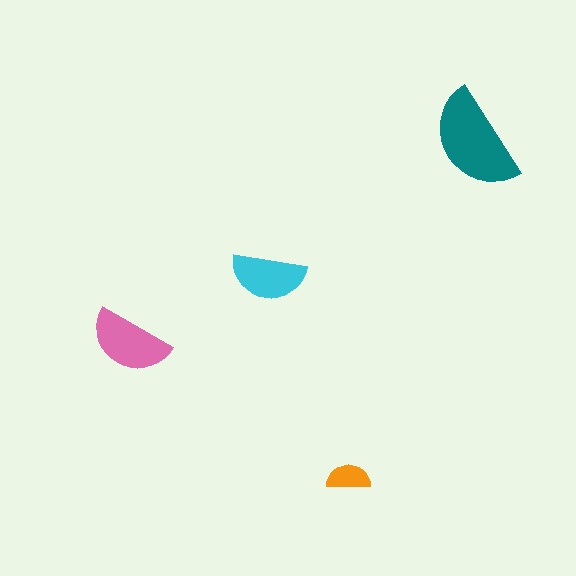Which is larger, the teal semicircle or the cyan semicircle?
The teal one.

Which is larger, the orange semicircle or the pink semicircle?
The pink one.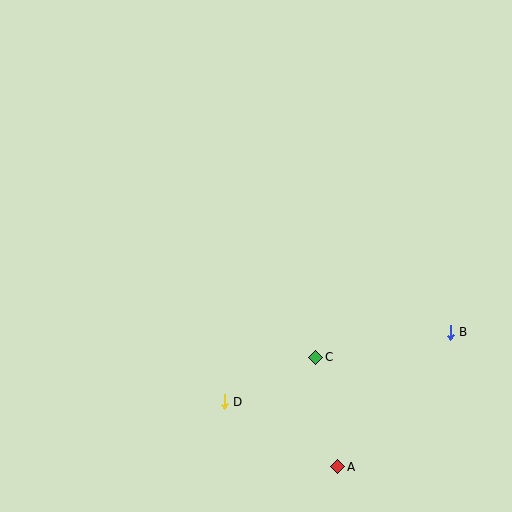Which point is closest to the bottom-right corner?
Point A is closest to the bottom-right corner.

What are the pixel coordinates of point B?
Point B is at (450, 332).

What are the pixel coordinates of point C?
Point C is at (316, 357).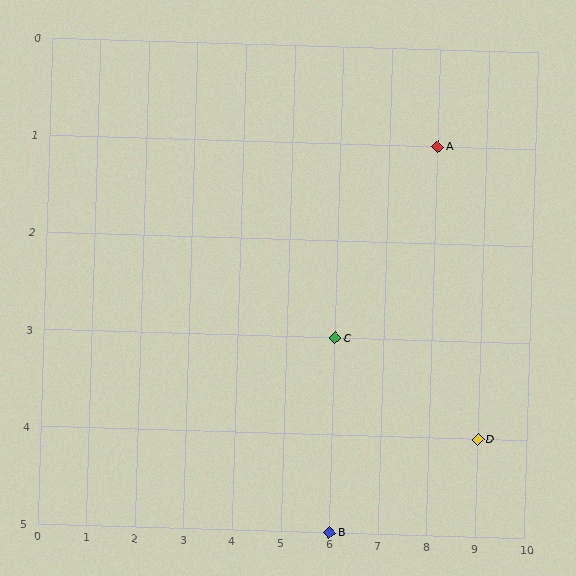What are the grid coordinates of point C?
Point C is at grid coordinates (6, 3).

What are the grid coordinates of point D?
Point D is at grid coordinates (9, 4).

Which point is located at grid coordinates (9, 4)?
Point D is at (9, 4).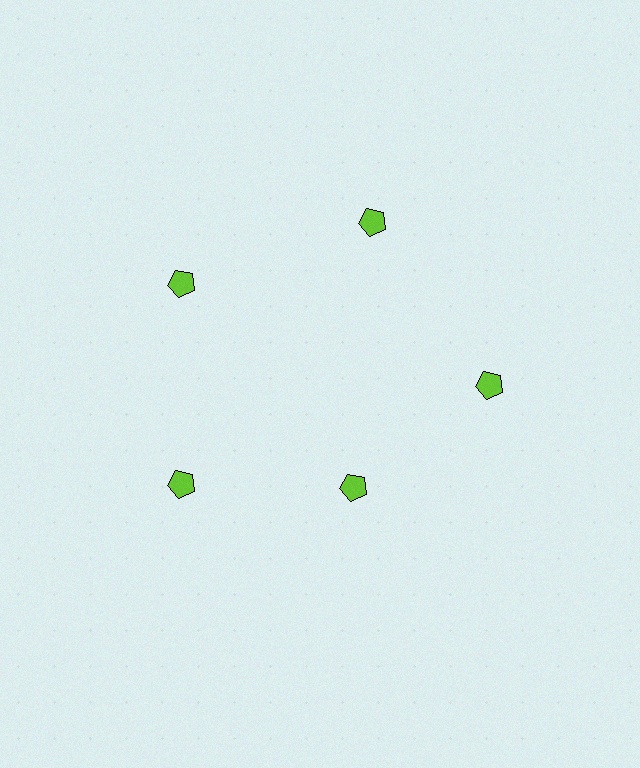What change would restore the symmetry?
The symmetry would be restored by moving it outward, back onto the ring so that all 5 pentagons sit at equal angles and equal distance from the center.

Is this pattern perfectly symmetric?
No. The 5 lime pentagons are arranged in a ring, but one element near the 5 o'clock position is pulled inward toward the center, breaking the 5-fold rotational symmetry.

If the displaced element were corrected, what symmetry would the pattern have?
It would have 5-fold rotational symmetry — the pattern would map onto itself every 72 degrees.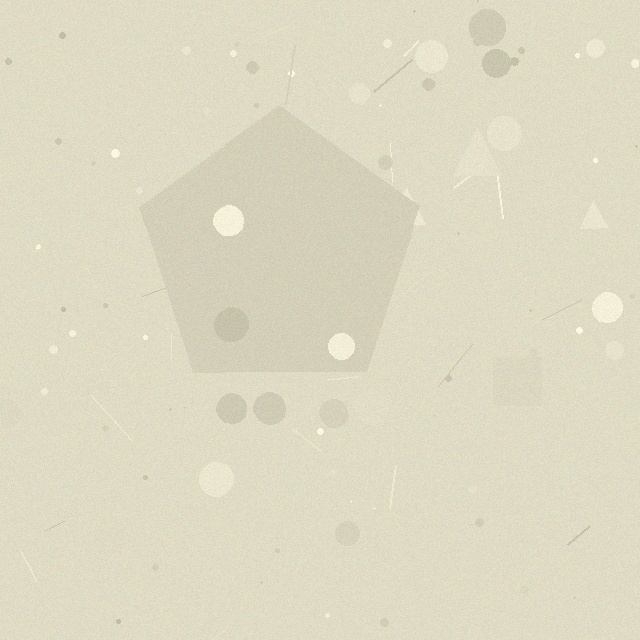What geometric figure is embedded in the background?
A pentagon is embedded in the background.